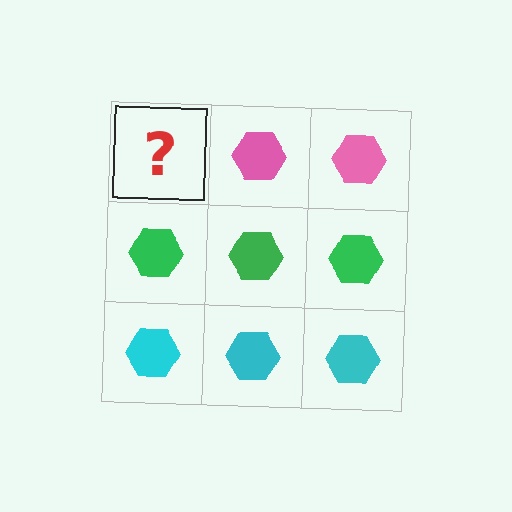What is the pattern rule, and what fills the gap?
The rule is that each row has a consistent color. The gap should be filled with a pink hexagon.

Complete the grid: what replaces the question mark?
The question mark should be replaced with a pink hexagon.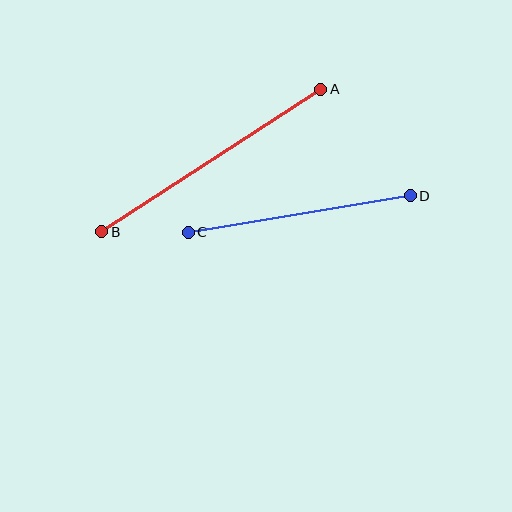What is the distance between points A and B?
The distance is approximately 261 pixels.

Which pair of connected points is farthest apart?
Points A and B are farthest apart.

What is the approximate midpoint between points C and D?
The midpoint is at approximately (299, 214) pixels.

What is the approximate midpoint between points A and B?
The midpoint is at approximately (211, 160) pixels.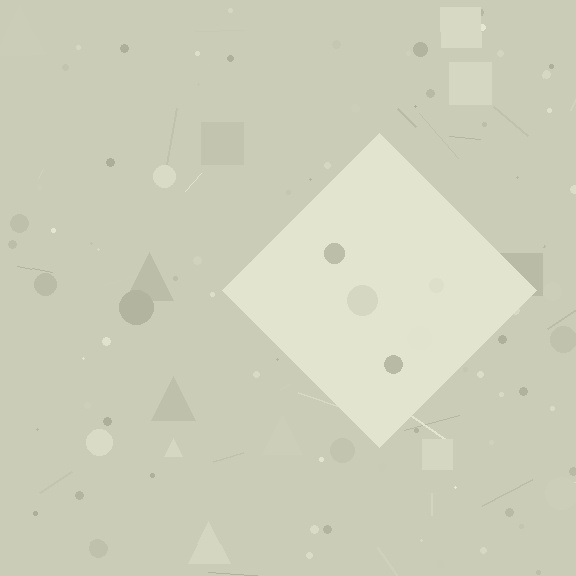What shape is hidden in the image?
A diamond is hidden in the image.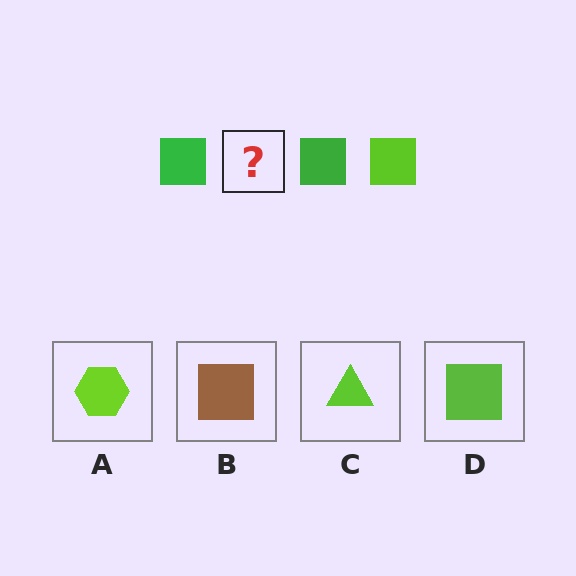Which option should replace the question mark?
Option D.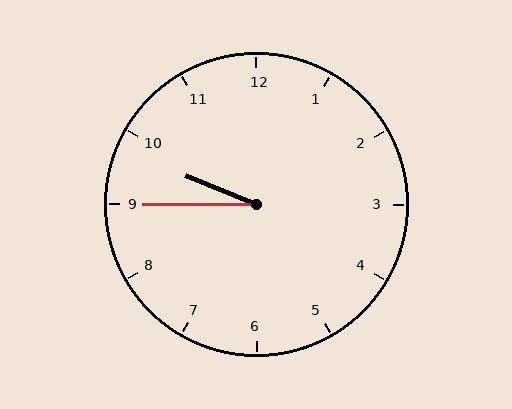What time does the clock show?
9:45.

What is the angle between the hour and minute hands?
Approximately 22 degrees.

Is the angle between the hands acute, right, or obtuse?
It is acute.